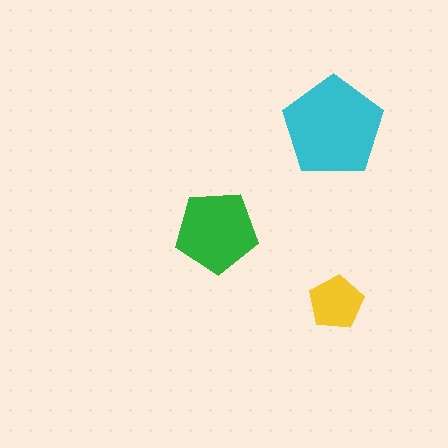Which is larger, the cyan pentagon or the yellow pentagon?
The cyan one.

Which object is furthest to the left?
The green pentagon is leftmost.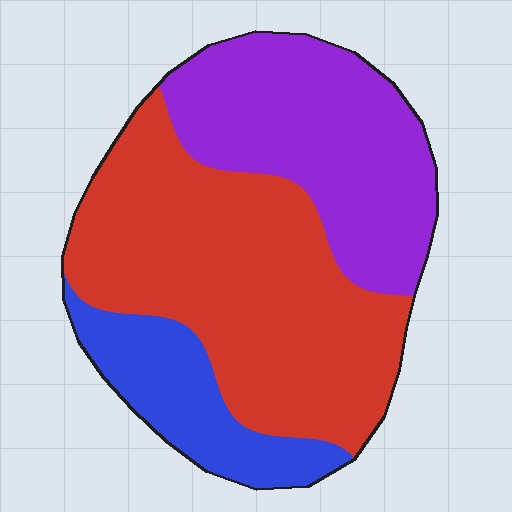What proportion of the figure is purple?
Purple takes up about one third (1/3) of the figure.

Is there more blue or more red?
Red.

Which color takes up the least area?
Blue, at roughly 15%.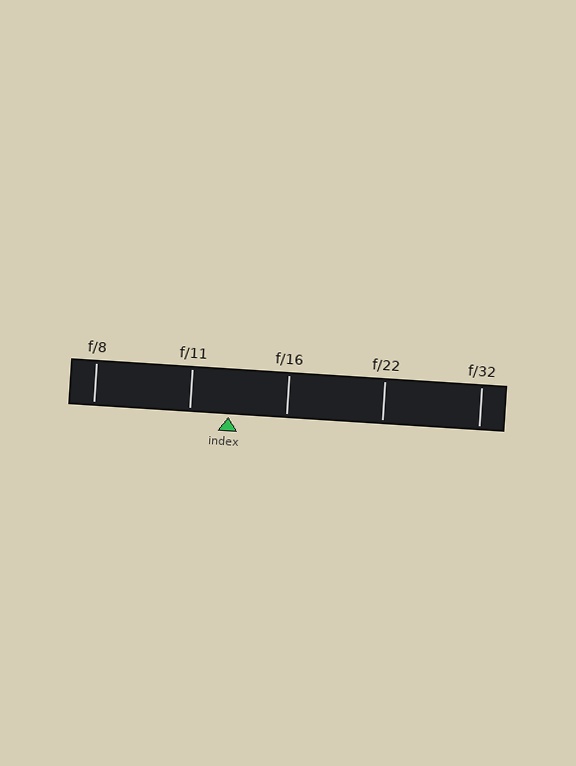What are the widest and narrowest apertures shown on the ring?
The widest aperture shown is f/8 and the narrowest is f/32.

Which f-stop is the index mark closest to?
The index mark is closest to f/11.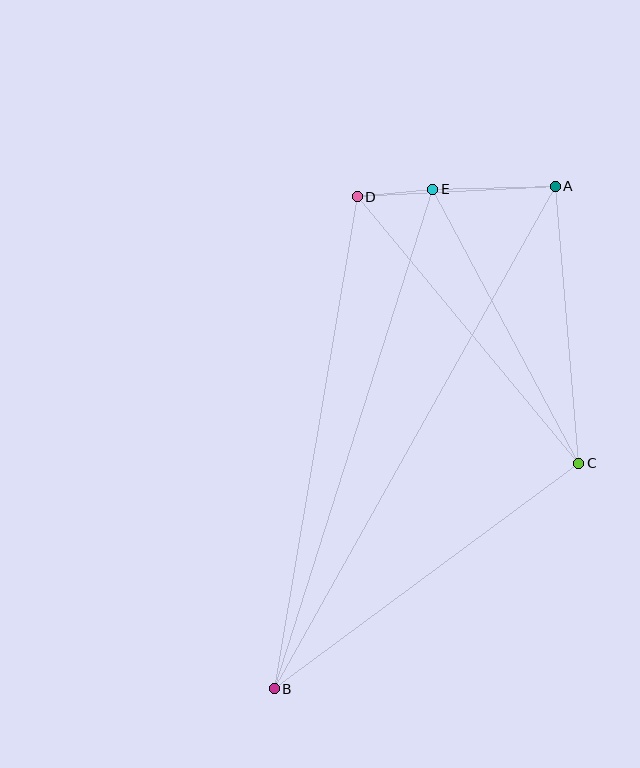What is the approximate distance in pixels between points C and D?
The distance between C and D is approximately 347 pixels.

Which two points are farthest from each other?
Points A and B are farthest from each other.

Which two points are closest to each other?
Points D and E are closest to each other.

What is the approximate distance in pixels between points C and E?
The distance between C and E is approximately 310 pixels.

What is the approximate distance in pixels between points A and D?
The distance between A and D is approximately 199 pixels.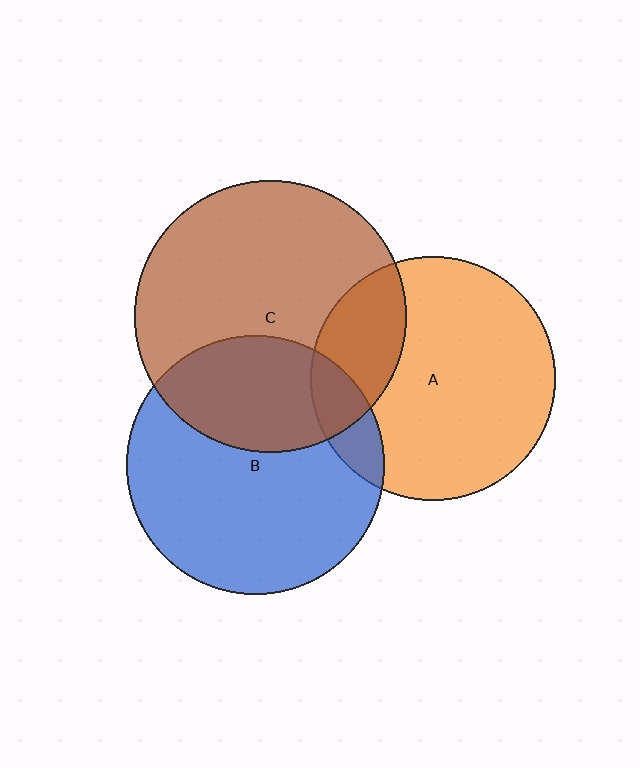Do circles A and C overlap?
Yes.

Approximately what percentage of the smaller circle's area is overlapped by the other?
Approximately 25%.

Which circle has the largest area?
Circle C (brown).